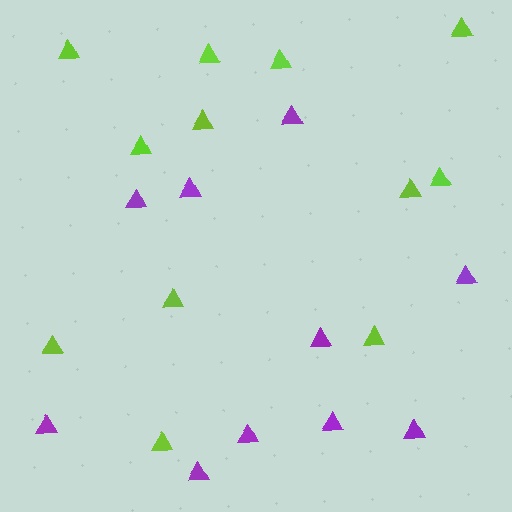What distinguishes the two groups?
There are 2 groups: one group of lime triangles (12) and one group of purple triangles (10).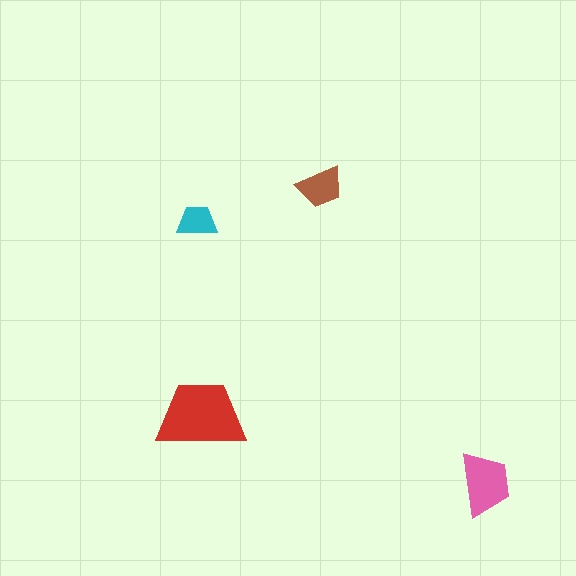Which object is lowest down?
The pink trapezoid is bottommost.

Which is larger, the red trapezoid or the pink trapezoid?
The red one.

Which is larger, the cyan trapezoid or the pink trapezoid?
The pink one.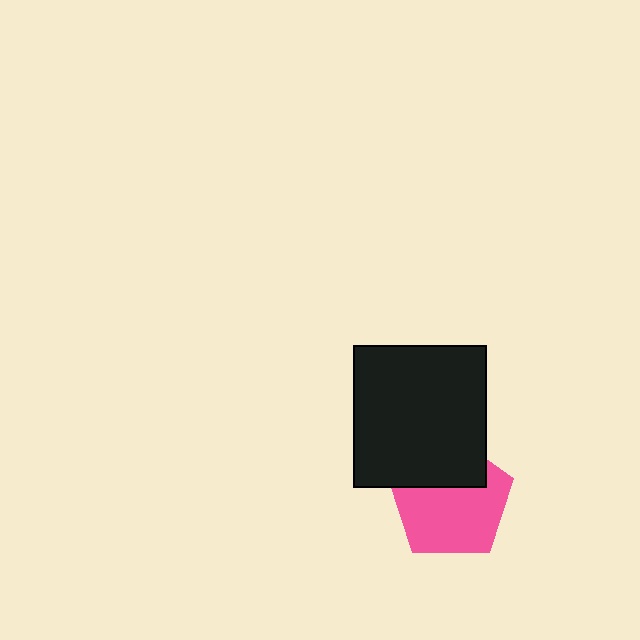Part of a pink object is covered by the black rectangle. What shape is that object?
It is a pentagon.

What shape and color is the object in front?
The object in front is a black rectangle.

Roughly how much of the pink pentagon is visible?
Most of it is visible (roughly 67%).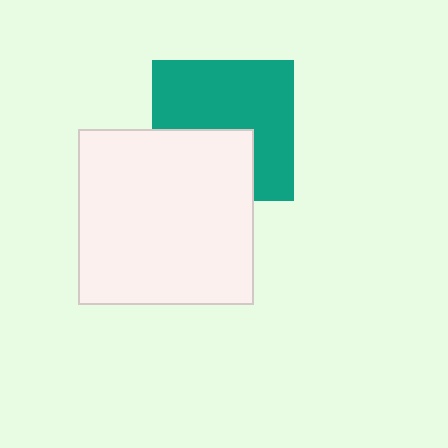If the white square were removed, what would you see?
You would see the complete teal square.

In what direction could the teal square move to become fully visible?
The teal square could move up. That would shift it out from behind the white square entirely.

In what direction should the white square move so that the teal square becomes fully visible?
The white square should move down. That is the shortest direction to clear the overlap and leave the teal square fully visible.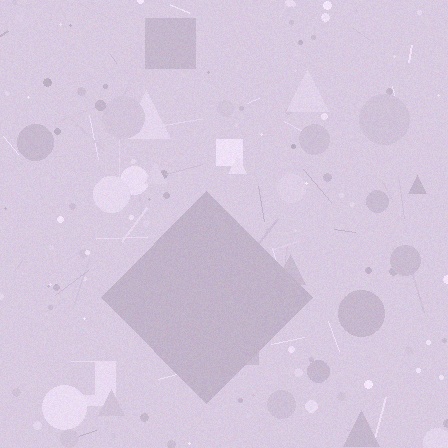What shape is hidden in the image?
A diamond is hidden in the image.